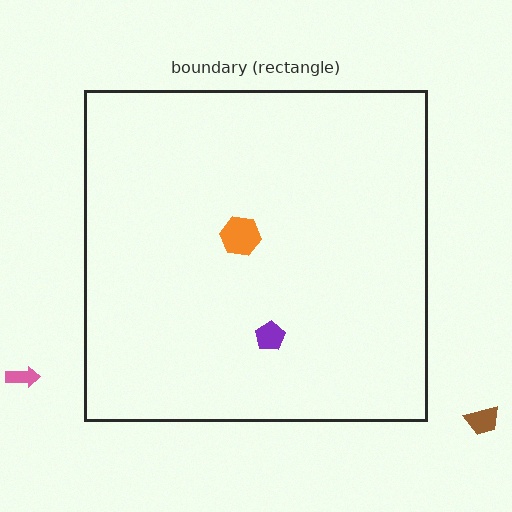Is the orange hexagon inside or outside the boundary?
Inside.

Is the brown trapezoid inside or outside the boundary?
Outside.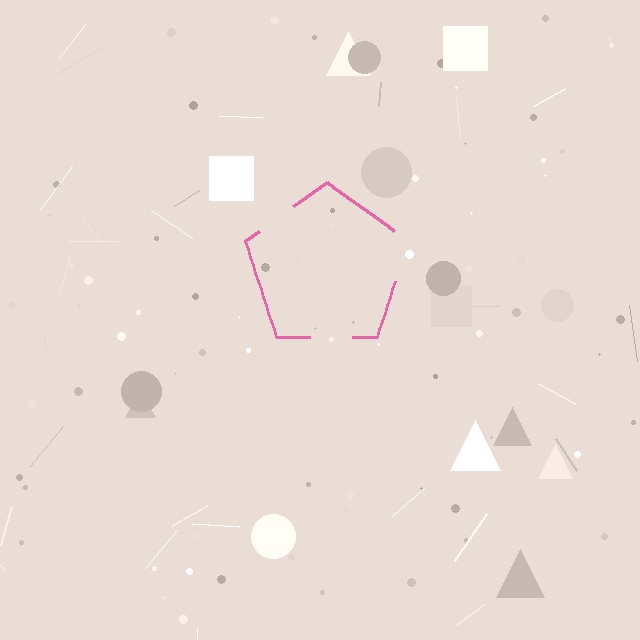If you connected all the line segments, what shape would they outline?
They would outline a pentagon.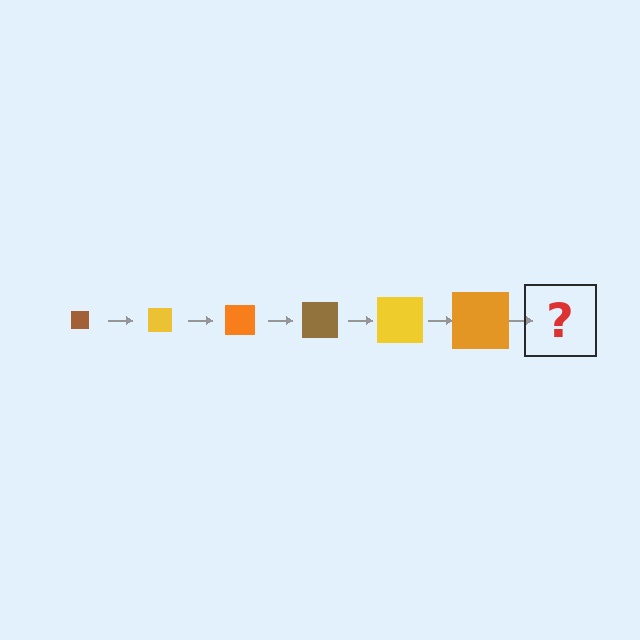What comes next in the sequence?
The next element should be a brown square, larger than the previous one.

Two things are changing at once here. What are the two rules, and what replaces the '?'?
The two rules are that the square grows larger each step and the color cycles through brown, yellow, and orange. The '?' should be a brown square, larger than the previous one.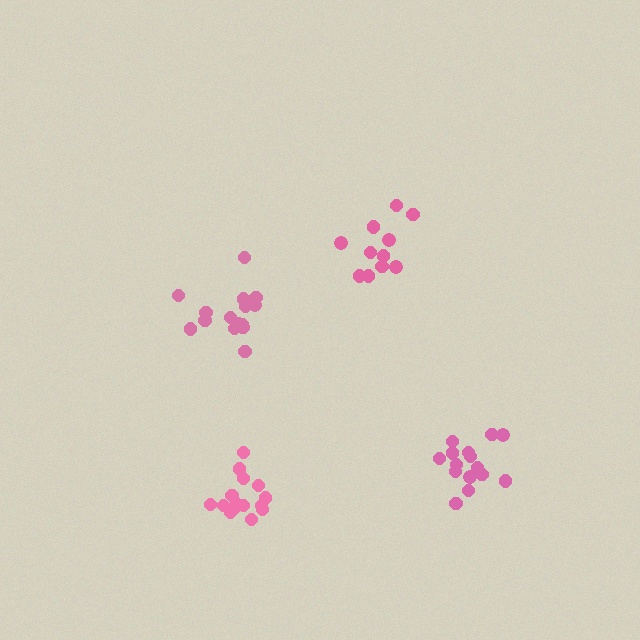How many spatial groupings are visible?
There are 4 spatial groupings.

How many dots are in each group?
Group 1: 15 dots, Group 2: 11 dots, Group 3: 15 dots, Group 4: 15 dots (56 total).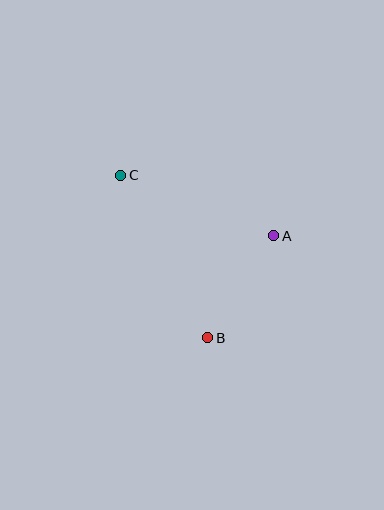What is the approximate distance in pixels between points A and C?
The distance between A and C is approximately 165 pixels.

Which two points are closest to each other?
Points A and B are closest to each other.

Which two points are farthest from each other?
Points B and C are farthest from each other.